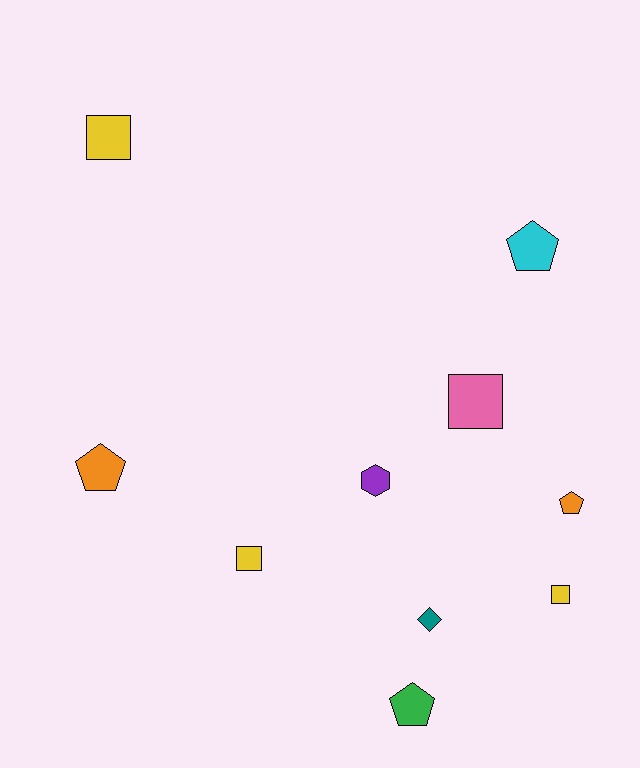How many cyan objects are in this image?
There is 1 cyan object.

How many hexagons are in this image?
There is 1 hexagon.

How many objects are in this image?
There are 10 objects.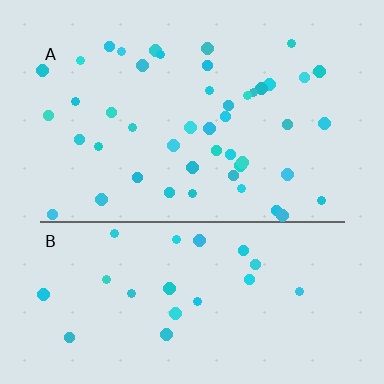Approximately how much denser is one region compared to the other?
Approximately 2.0× — region A over region B.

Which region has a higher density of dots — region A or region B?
A (the top).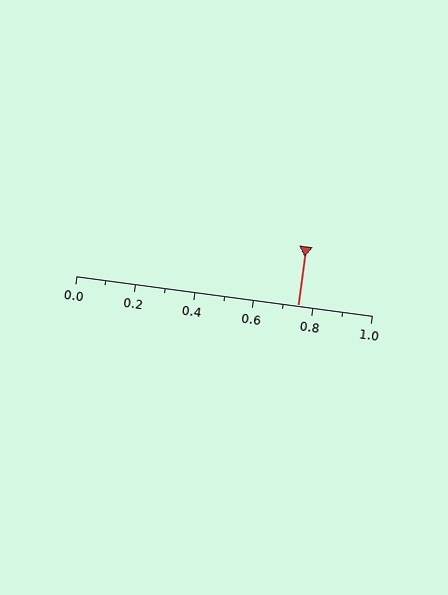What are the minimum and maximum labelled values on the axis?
The axis runs from 0.0 to 1.0.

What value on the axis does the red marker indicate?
The marker indicates approximately 0.75.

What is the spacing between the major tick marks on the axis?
The major ticks are spaced 0.2 apart.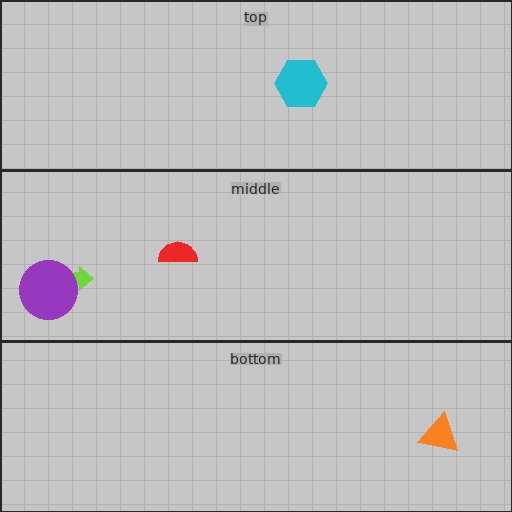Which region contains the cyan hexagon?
The top region.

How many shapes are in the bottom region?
1.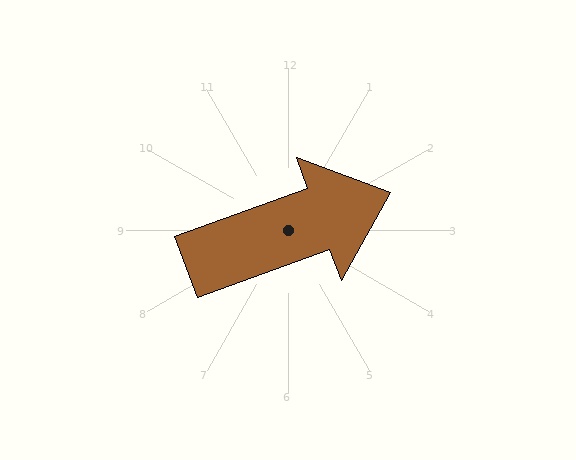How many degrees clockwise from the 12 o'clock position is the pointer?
Approximately 70 degrees.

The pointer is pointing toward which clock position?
Roughly 2 o'clock.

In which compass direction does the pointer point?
East.